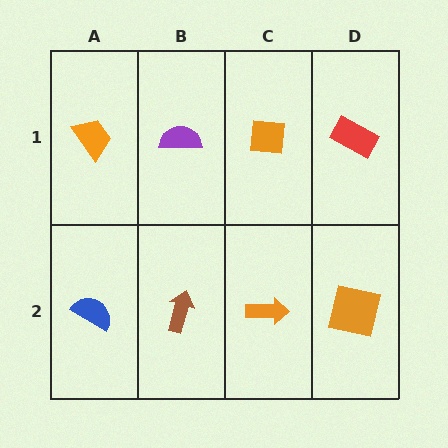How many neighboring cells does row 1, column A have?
2.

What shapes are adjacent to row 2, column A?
An orange trapezoid (row 1, column A), a brown arrow (row 2, column B).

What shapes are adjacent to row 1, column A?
A blue semicircle (row 2, column A), a purple semicircle (row 1, column B).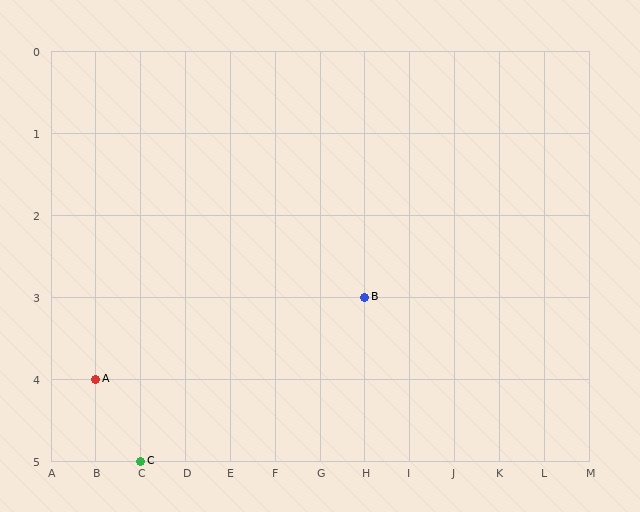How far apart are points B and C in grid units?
Points B and C are 5 columns and 2 rows apart (about 5.4 grid units diagonally).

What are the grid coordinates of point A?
Point A is at grid coordinates (B, 4).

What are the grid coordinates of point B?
Point B is at grid coordinates (H, 3).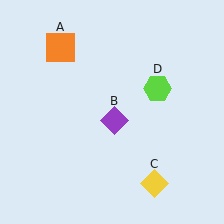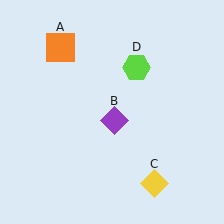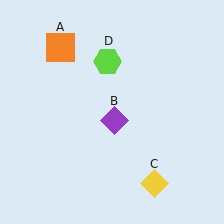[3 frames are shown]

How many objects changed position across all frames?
1 object changed position: lime hexagon (object D).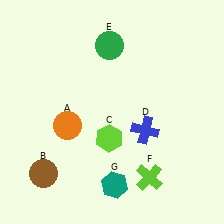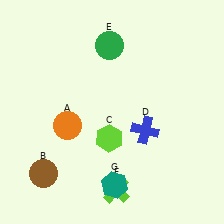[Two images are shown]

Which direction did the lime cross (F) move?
The lime cross (F) moved left.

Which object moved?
The lime cross (F) moved left.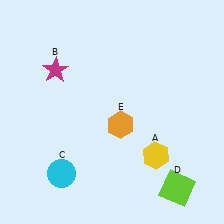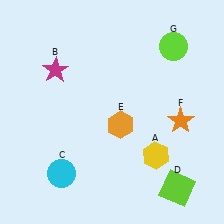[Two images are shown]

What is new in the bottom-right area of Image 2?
An orange star (F) was added in the bottom-right area of Image 2.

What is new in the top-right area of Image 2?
A lime circle (G) was added in the top-right area of Image 2.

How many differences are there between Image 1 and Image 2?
There are 2 differences between the two images.